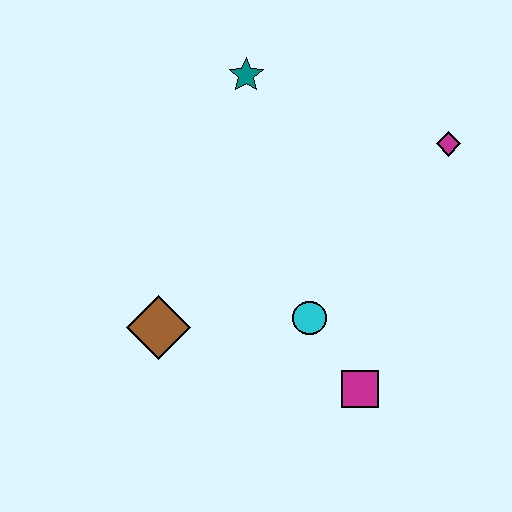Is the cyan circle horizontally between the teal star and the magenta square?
Yes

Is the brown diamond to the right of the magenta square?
No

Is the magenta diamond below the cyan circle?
No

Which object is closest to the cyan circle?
The magenta square is closest to the cyan circle.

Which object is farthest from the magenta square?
The teal star is farthest from the magenta square.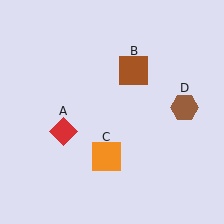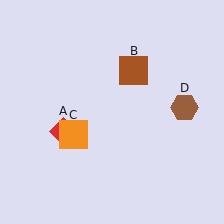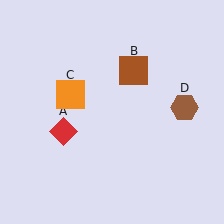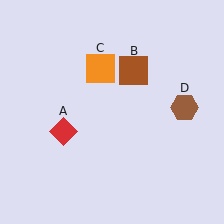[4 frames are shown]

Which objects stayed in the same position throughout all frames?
Red diamond (object A) and brown square (object B) and brown hexagon (object D) remained stationary.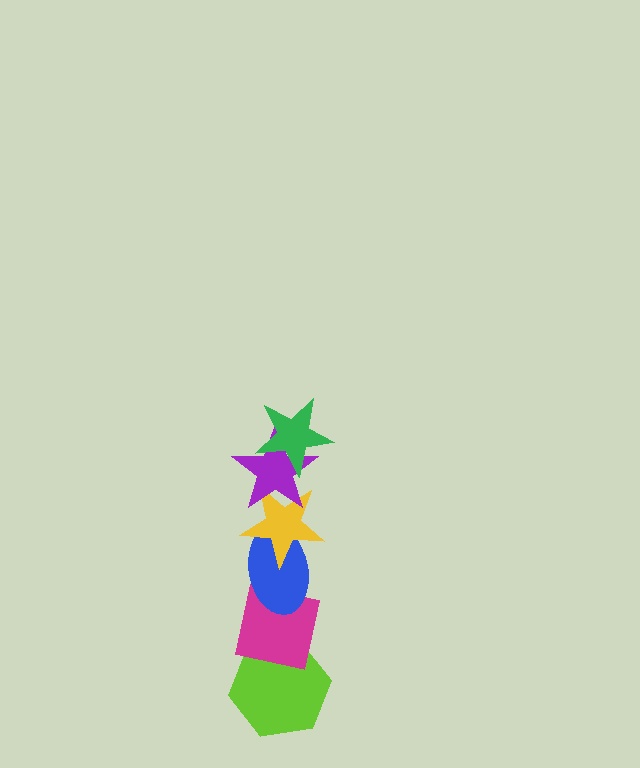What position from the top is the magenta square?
The magenta square is 5th from the top.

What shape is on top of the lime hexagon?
The magenta square is on top of the lime hexagon.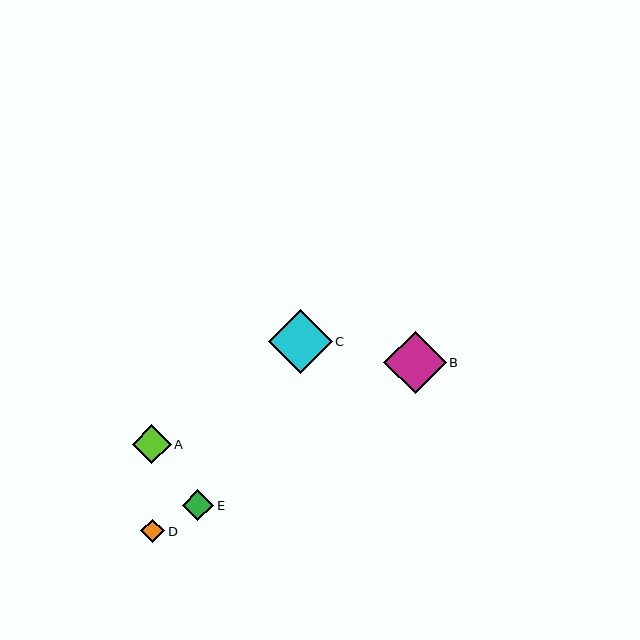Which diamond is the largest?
Diamond C is the largest with a size of approximately 64 pixels.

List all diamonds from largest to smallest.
From largest to smallest: C, B, A, E, D.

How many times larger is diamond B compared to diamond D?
Diamond B is approximately 2.6 times the size of diamond D.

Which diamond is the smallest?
Diamond D is the smallest with a size of approximately 24 pixels.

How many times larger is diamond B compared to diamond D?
Diamond B is approximately 2.6 times the size of diamond D.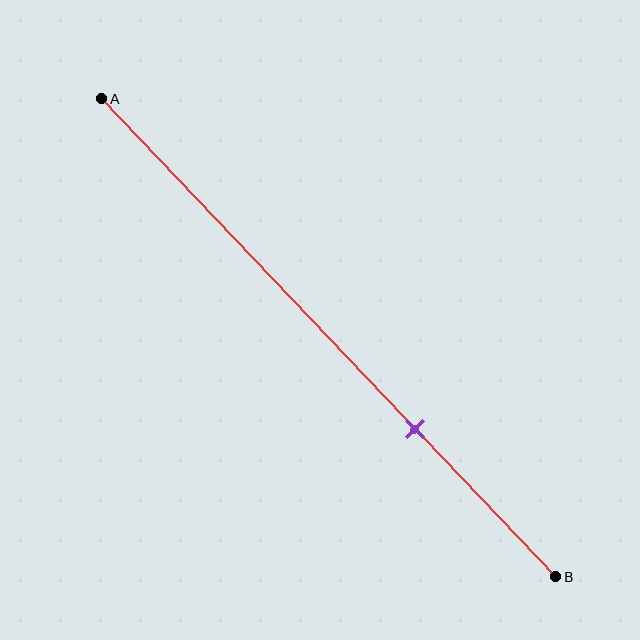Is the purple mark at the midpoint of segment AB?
No, the mark is at about 70% from A, not at the 50% midpoint.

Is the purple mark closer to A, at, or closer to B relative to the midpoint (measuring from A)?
The purple mark is closer to point B than the midpoint of segment AB.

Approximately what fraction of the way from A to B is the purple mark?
The purple mark is approximately 70% of the way from A to B.